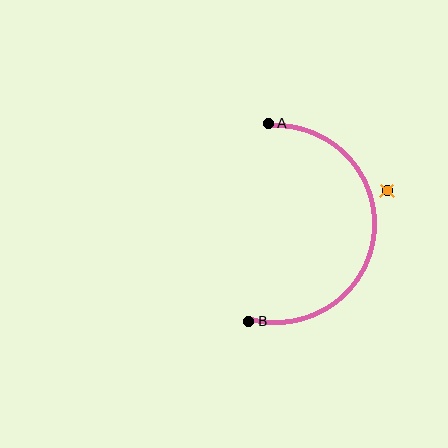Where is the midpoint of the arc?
The arc midpoint is the point on the curve farthest from the straight line joining A and B. It sits to the right of that line.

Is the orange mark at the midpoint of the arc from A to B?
No — the orange mark does not lie on the arc at all. It sits slightly outside the curve.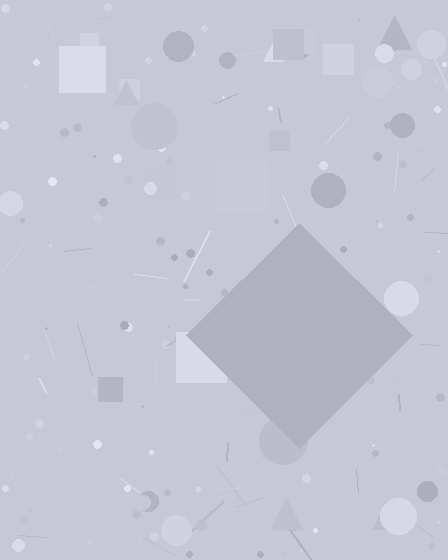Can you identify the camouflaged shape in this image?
The camouflaged shape is a diamond.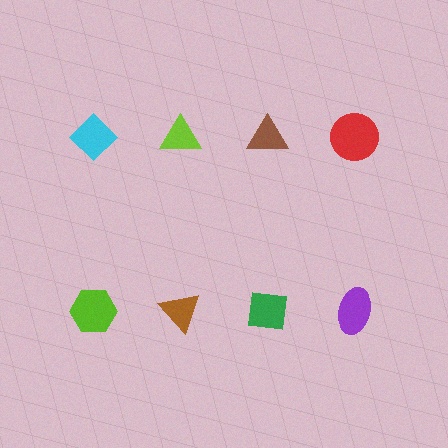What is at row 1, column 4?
A red circle.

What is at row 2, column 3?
A green square.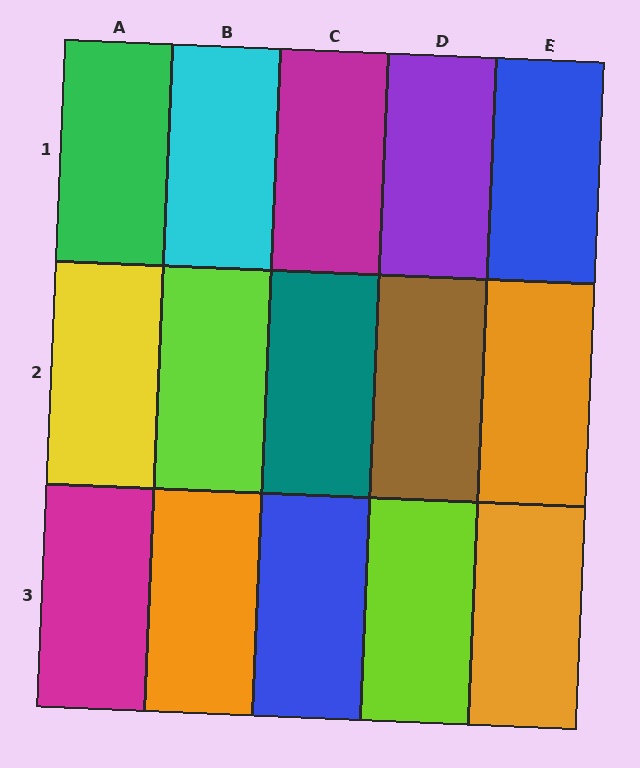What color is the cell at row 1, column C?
Magenta.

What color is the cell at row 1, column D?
Purple.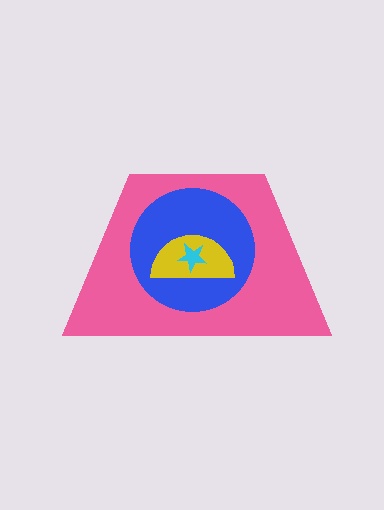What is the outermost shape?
The pink trapezoid.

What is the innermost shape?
The cyan star.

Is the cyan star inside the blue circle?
Yes.